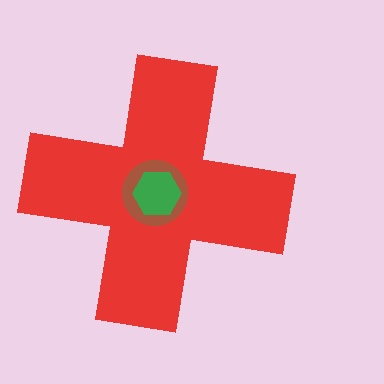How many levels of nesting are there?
3.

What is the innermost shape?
The green hexagon.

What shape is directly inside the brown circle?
The green hexagon.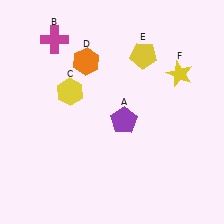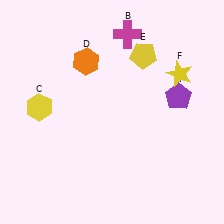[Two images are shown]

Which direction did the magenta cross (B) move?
The magenta cross (B) moved right.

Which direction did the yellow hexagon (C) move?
The yellow hexagon (C) moved left.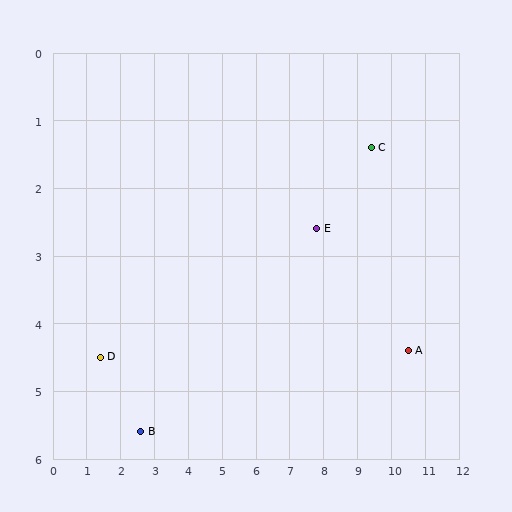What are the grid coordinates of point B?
Point B is at approximately (2.6, 5.6).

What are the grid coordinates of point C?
Point C is at approximately (9.4, 1.4).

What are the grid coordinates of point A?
Point A is at approximately (10.5, 4.4).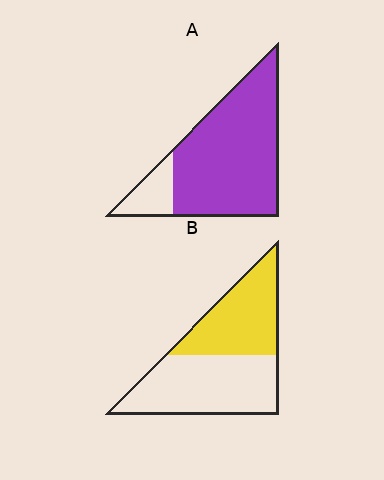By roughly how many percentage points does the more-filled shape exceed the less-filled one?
By roughly 40 percentage points (A over B).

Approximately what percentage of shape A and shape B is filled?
A is approximately 85% and B is approximately 45%.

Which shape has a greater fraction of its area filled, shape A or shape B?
Shape A.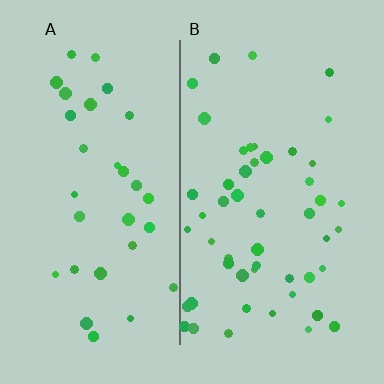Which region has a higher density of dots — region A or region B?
B (the right).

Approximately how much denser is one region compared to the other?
Approximately 1.6× — region B over region A.